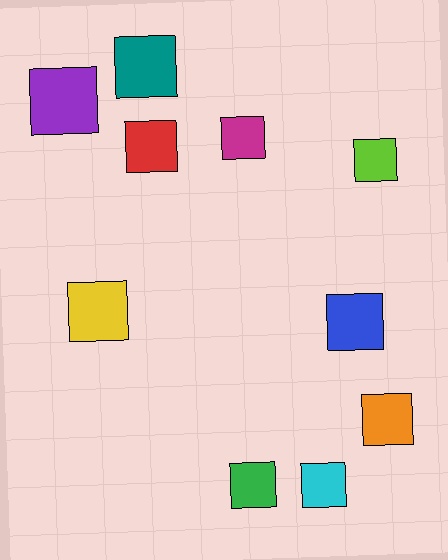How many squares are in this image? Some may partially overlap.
There are 10 squares.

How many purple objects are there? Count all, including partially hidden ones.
There is 1 purple object.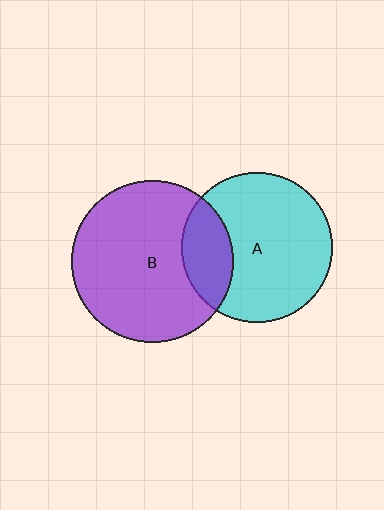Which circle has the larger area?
Circle B (purple).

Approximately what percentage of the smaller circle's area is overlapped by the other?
Approximately 25%.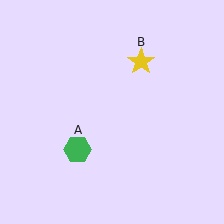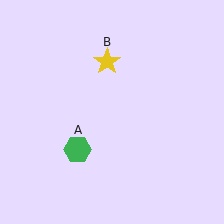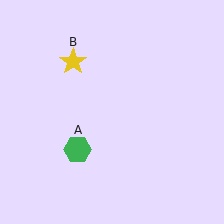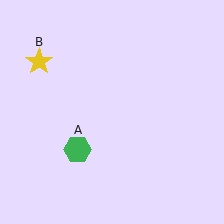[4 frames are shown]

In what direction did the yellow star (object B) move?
The yellow star (object B) moved left.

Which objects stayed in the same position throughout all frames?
Green hexagon (object A) remained stationary.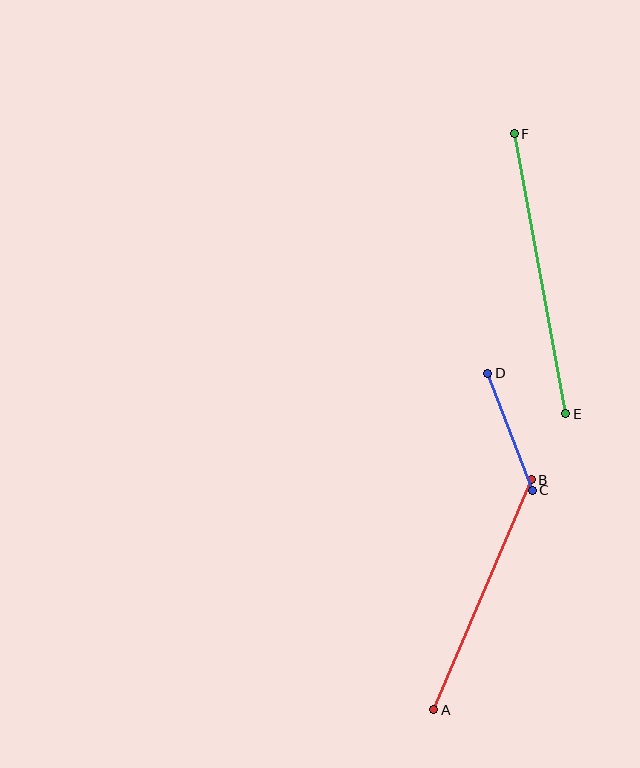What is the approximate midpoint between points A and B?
The midpoint is at approximately (482, 595) pixels.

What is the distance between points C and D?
The distance is approximately 125 pixels.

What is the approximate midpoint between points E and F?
The midpoint is at approximately (540, 274) pixels.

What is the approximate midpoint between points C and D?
The midpoint is at approximately (510, 432) pixels.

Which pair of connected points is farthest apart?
Points E and F are farthest apart.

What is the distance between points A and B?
The distance is approximately 250 pixels.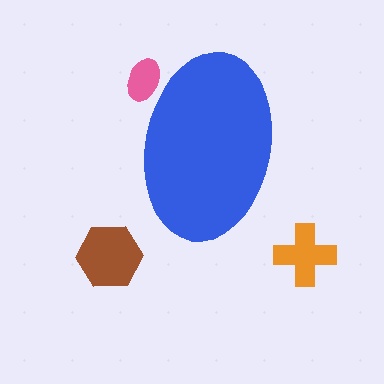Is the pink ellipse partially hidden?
Yes, the pink ellipse is partially hidden behind the blue ellipse.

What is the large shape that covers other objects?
A blue ellipse.